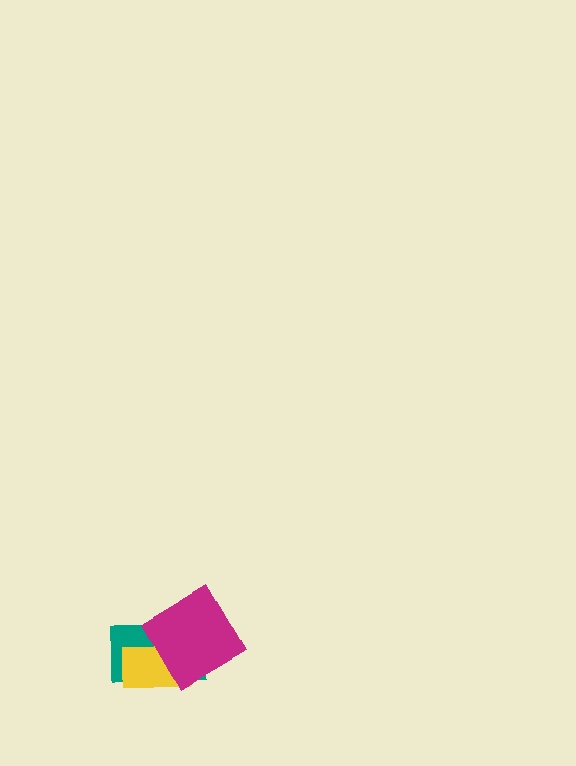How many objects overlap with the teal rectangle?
2 objects overlap with the teal rectangle.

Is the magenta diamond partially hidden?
No, no other shape covers it.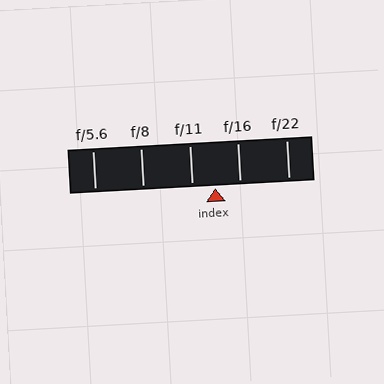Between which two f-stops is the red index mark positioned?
The index mark is between f/11 and f/16.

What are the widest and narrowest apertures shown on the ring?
The widest aperture shown is f/5.6 and the narrowest is f/22.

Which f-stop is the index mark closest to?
The index mark is closest to f/11.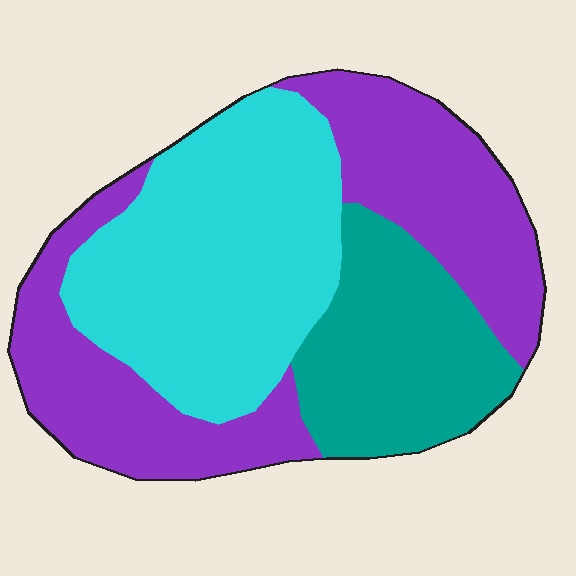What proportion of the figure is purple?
Purple takes up about two fifths (2/5) of the figure.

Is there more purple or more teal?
Purple.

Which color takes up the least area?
Teal, at roughly 20%.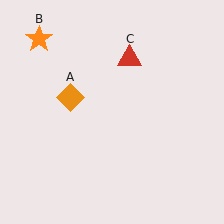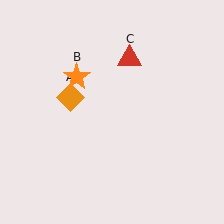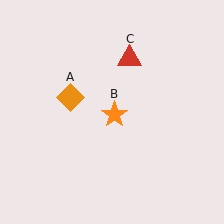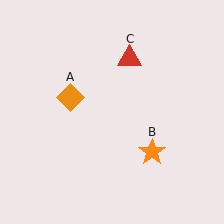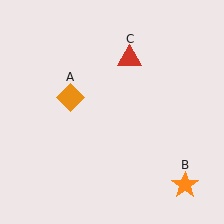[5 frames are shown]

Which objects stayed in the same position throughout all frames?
Orange diamond (object A) and red triangle (object C) remained stationary.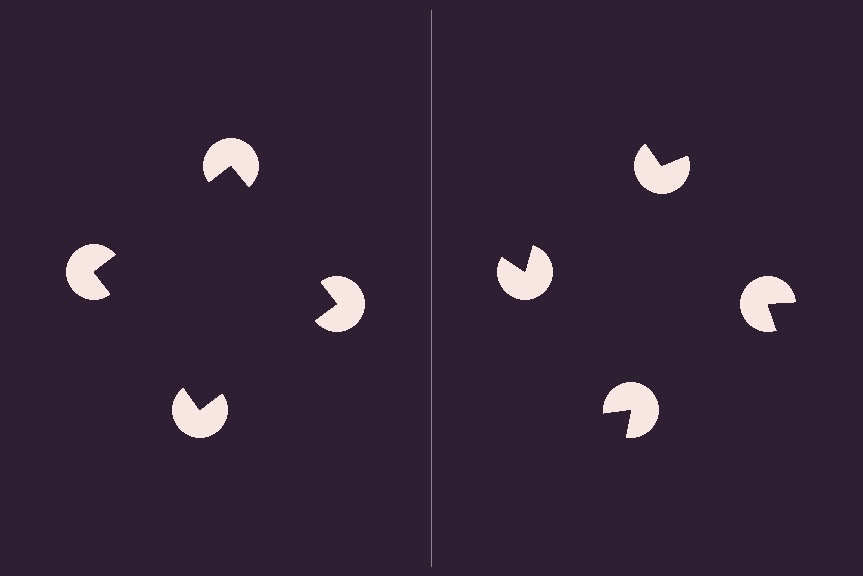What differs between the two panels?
The pac-man discs are positioned identically on both sides; only the wedge orientations differ. On the left they align to a square; on the right they are misaligned.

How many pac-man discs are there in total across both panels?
8 — 4 on each side.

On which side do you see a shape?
An illusory square appears on the left side. On the right side the wedge cuts are rotated, so no coherent shape forms.